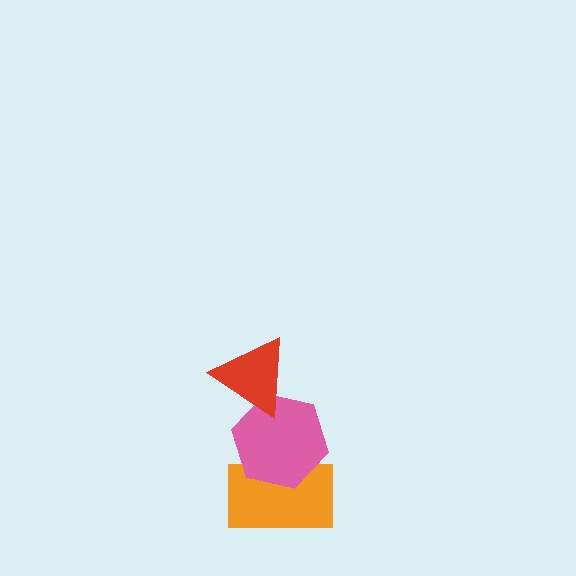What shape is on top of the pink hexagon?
The red triangle is on top of the pink hexagon.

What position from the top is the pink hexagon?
The pink hexagon is 2nd from the top.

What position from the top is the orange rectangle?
The orange rectangle is 3rd from the top.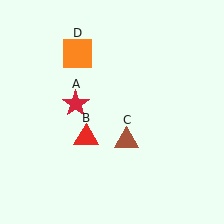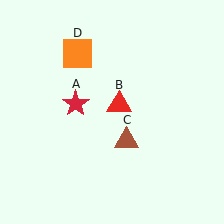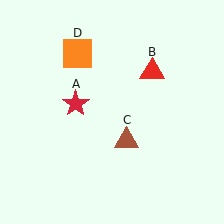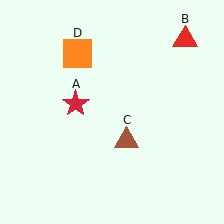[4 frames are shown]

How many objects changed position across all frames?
1 object changed position: red triangle (object B).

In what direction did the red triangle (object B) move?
The red triangle (object B) moved up and to the right.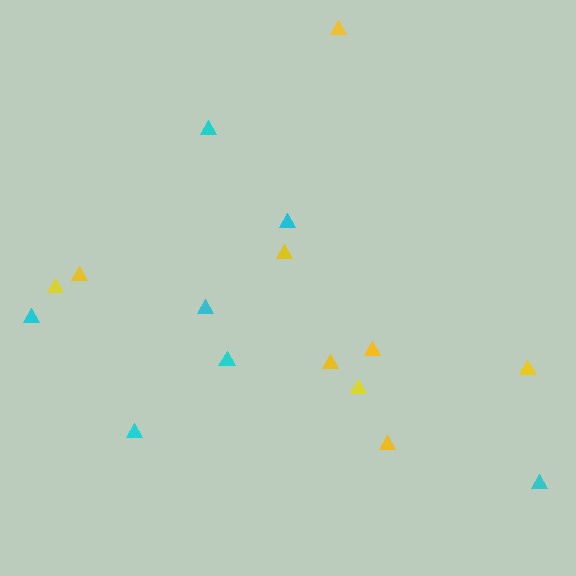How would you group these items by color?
There are 2 groups: one group of yellow triangles (9) and one group of cyan triangles (7).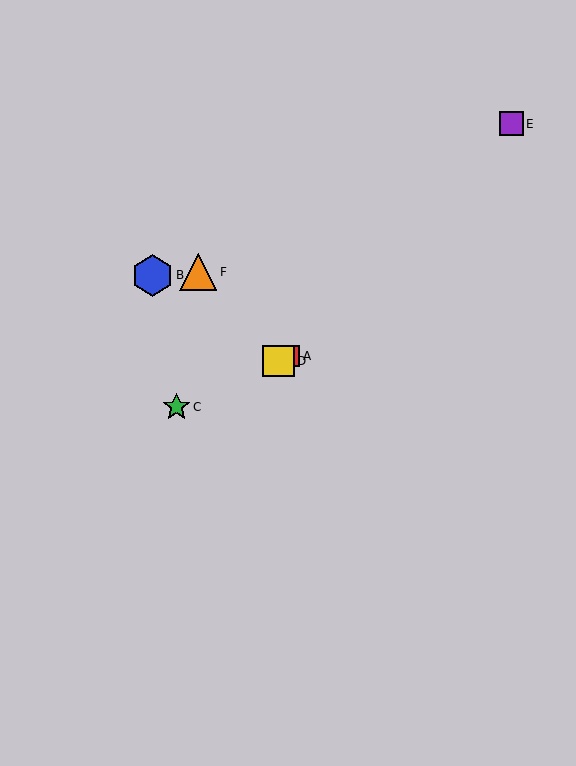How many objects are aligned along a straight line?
3 objects (A, C, D) are aligned along a straight line.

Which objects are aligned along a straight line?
Objects A, C, D are aligned along a straight line.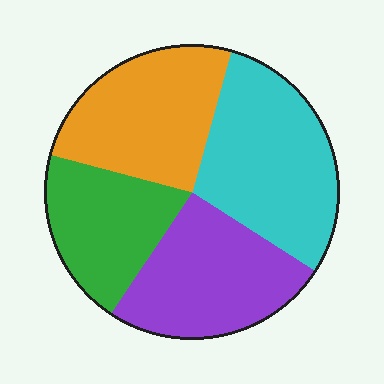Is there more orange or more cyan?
Cyan.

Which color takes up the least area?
Green, at roughly 20%.